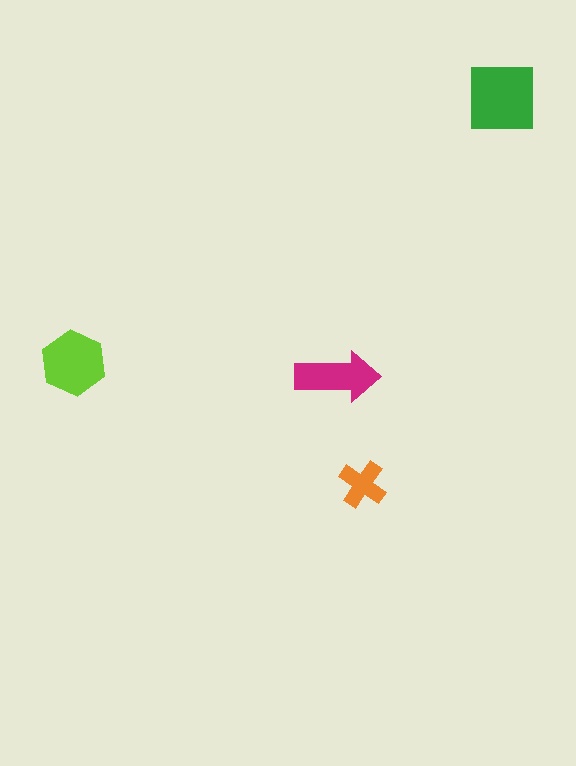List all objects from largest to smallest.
The green square, the lime hexagon, the magenta arrow, the orange cross.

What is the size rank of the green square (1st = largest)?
1st.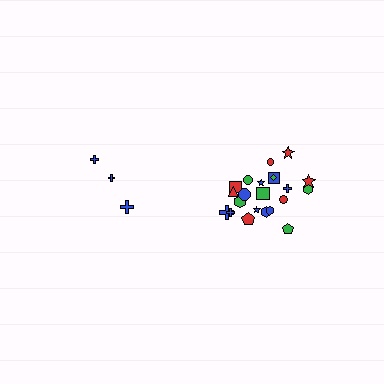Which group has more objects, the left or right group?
The right group.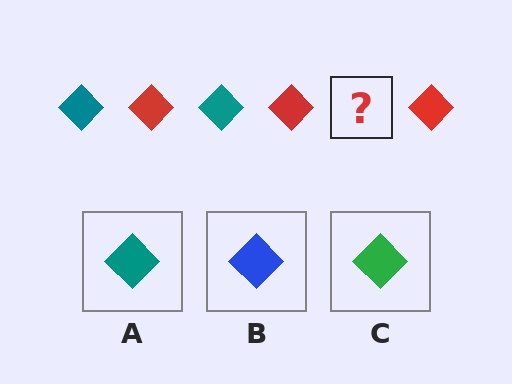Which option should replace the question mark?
Option A.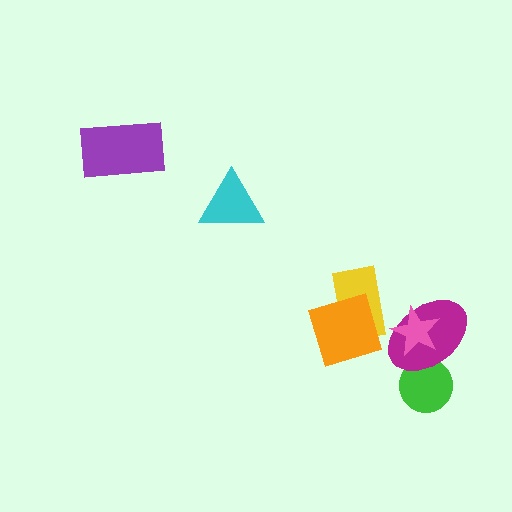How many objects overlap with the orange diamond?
1 object overlaps with the orange diamond.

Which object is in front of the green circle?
The magenta ellipse is in front of the green circle.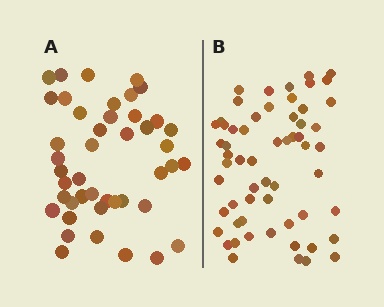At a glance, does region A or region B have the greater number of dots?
Region B (the right region) has more dots.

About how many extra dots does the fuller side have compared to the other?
Region B has approximately 15 more dots than region A.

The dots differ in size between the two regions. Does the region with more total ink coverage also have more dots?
No. Region A has more total ink coverage because its dots are larger, but region B actually contains more individual dots. Total area can be misleading — the number of items is what matters here.